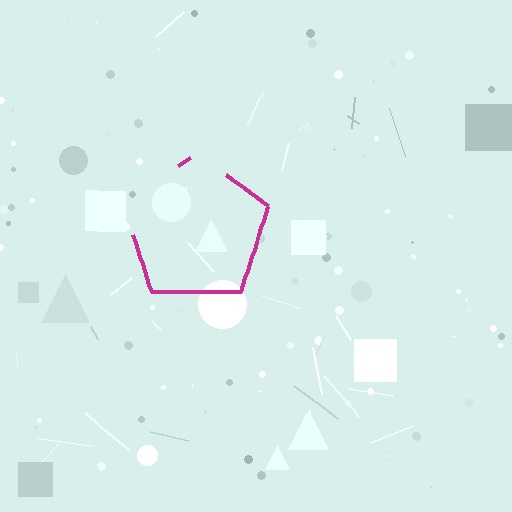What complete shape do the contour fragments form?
The contour fragments form a pentagon.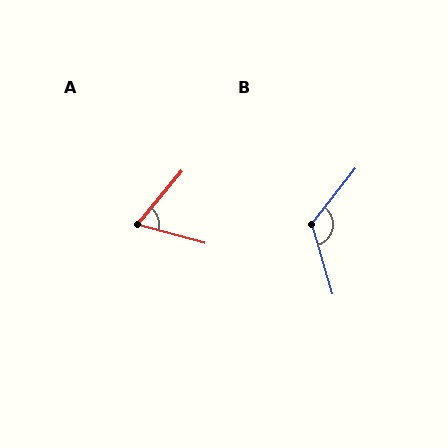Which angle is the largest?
B, at approximately 125 degrees.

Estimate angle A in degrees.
Approximately 65 degrees.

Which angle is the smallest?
A, at approximately 65 degrees.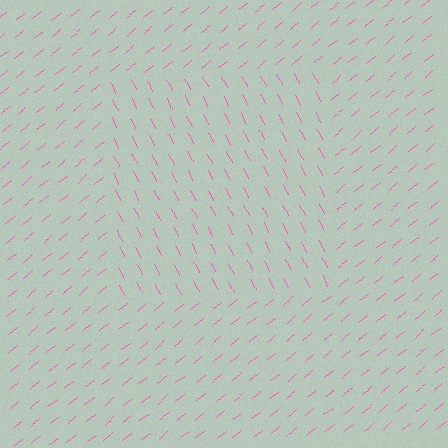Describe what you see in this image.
The image is filled with small pink line segments. A rectangle region in the image has lines oriented differently from the surrounding lines, creating a visible texture boundary.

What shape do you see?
I see a rectangle.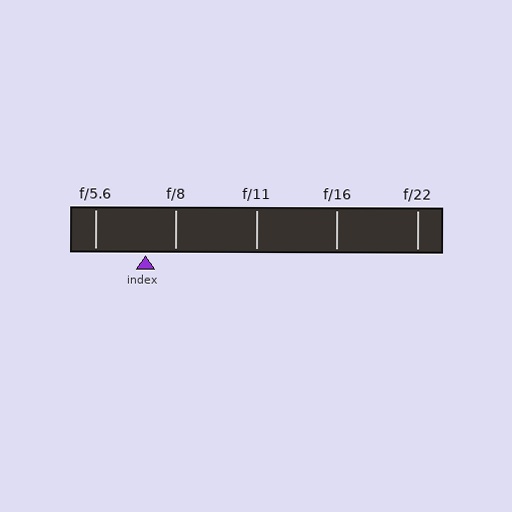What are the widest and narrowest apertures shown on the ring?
The widest aperture shown is f/5.6 and the narrowest is f/22.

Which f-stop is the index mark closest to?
The index mark is closest to f/8.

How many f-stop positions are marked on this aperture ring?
There are 5 f-stop positions marked.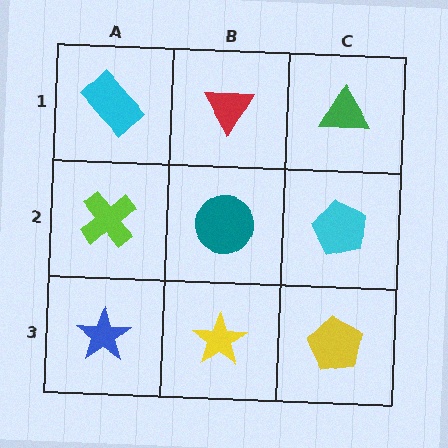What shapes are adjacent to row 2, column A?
A cyan rectangle (row 1, column A), a blue star (row 3, column A), a teal circle (row 2, column B).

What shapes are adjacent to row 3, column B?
A teal circle (row 2, column B), a blue star (row 3, column A), a yellow pentagon (row 3, column C).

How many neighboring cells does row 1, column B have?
3.